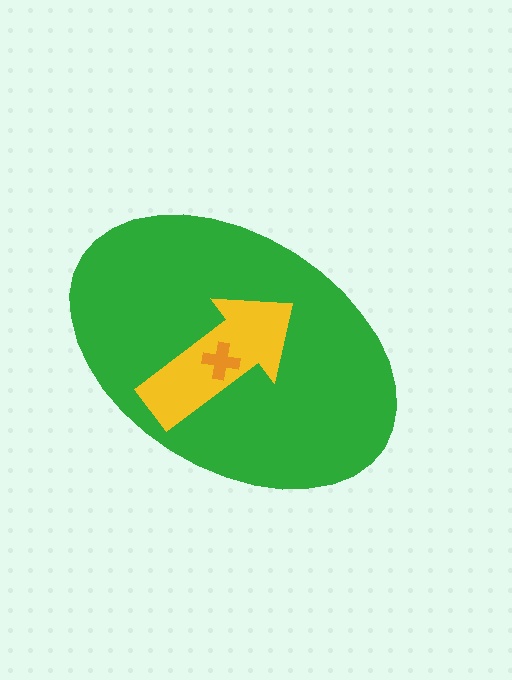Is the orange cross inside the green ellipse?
Yes.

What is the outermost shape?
The green ellipse.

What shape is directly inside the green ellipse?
The yellow arrow.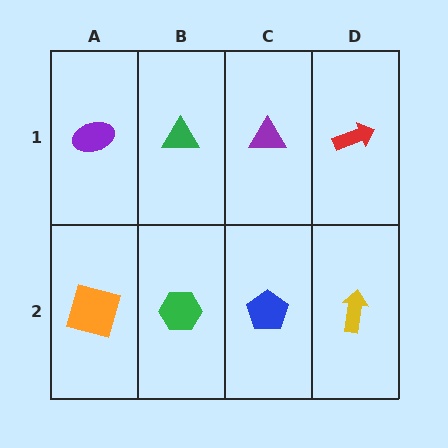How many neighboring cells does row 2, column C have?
3.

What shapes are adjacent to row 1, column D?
A yellow arrow (row 2, column D), a purple triangle (row 1, column C).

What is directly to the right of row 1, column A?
A green triangle.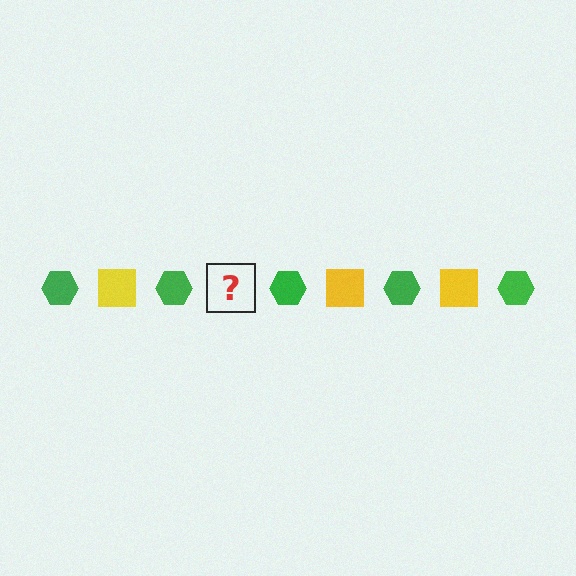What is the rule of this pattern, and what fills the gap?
The rule is that the pattern alternates between green hexagon and yellow square. The gap should be filled with a yellow square.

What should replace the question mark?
The question mark should be replaced with a yellow square.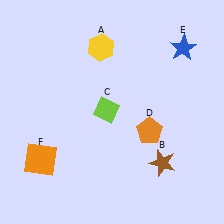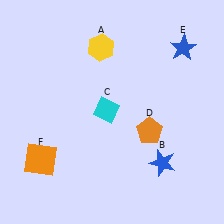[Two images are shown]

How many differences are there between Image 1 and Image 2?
There are 2 differences between the two images.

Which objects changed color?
B changed from brown to blue. C changed from lime to cyan.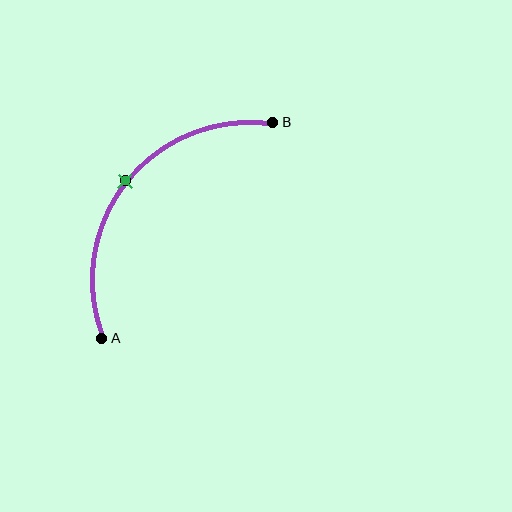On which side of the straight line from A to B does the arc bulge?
The arc bulges above and to the left of the straight line connecting A and B.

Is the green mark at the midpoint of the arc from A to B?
Yes. The green mark lies on the arc at equal arc-length from both A and B — it is the arc midpoint.